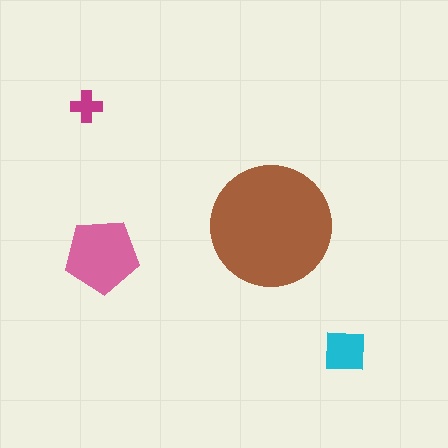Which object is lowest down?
The cyan square is bottommost.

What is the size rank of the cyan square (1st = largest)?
3rd.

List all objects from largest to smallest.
The brown circle, the pink pentagon, the cyan square, the magenta cross.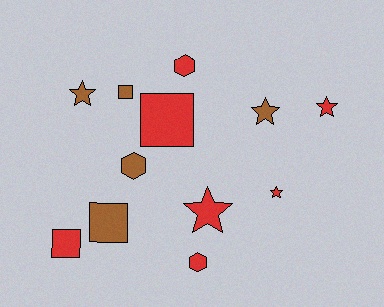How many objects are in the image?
There are 12 objects.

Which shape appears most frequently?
Star, with 5 objects.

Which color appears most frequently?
Red, with 7 objects.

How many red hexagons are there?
There are 2 red hexagons.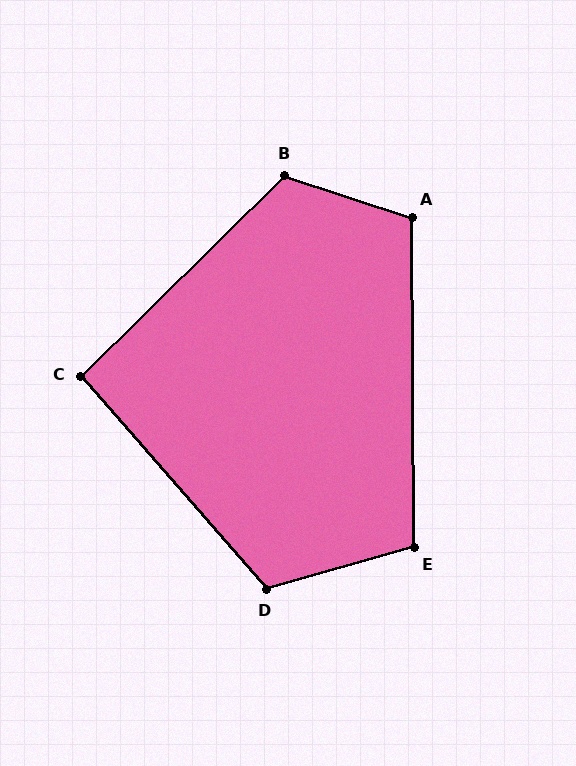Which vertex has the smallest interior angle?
C, at approximately 93 degrees.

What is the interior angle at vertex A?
Approximately 108 degrees (obtuse).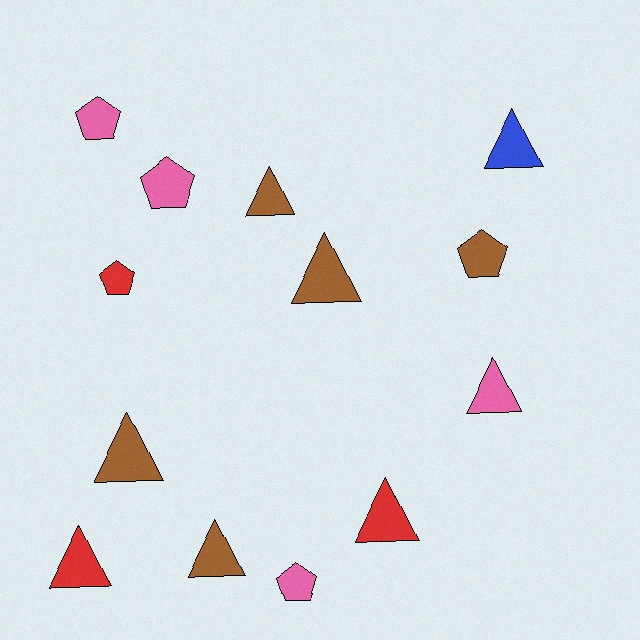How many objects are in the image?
There are 13 objects.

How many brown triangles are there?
There are 4 brown triangles.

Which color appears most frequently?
Brown, with 5 objects.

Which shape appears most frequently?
Triangle, with 8 objects.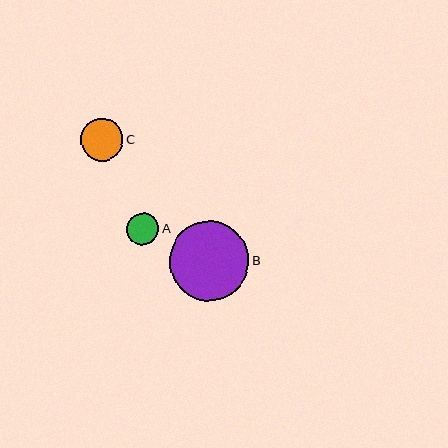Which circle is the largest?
Circle B is the largest with a size of approximately 79 pixels.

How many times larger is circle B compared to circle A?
Circle B is approximately 2.5 times the size of circle A.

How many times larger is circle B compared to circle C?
Circle B is approximately 1.9 times the size of circle C.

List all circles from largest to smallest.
From largest to smallest: B, C, A.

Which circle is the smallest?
Circle A is the smallest with a size of approximately 32 pixels.